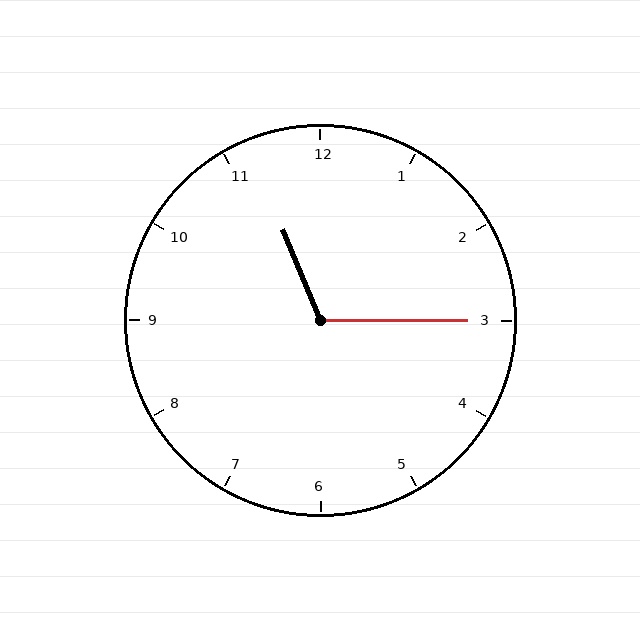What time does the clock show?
11:15.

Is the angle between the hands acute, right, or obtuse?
It is obtuse.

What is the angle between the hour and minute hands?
Approximately 112 degrees.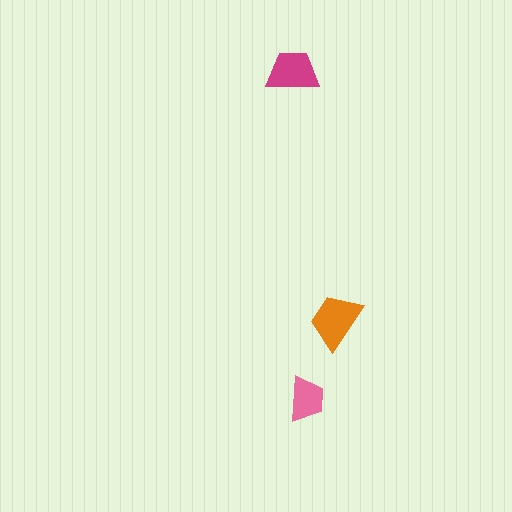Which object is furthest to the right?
The orange trapezoid is rightmost.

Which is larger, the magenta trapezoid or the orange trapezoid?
The orange one.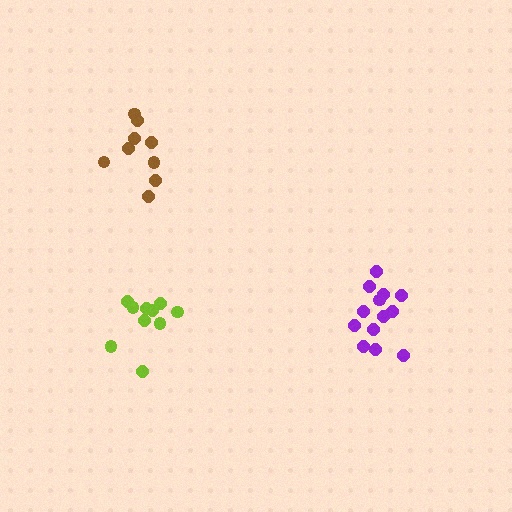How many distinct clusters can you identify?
There are 3 distinct clusters.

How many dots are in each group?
Group 1: 13 dots, Group 2: 9 dots, Group 3: 10 dots (32 total).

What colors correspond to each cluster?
The clusters are colored: purple, brown, lime.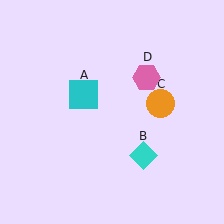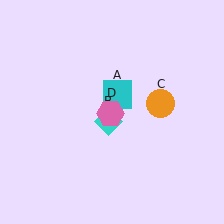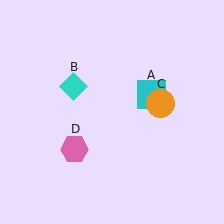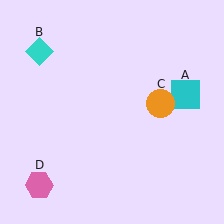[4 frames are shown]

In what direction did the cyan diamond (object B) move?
The cyan diamond (object B) moved up and to the left.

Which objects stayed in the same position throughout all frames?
Orange circle (object C) remained stationary.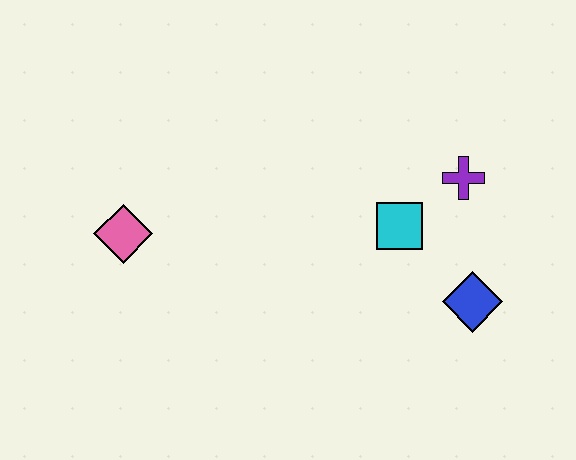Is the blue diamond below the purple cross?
Yes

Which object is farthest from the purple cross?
The pink diamond is farthest from the purple cross.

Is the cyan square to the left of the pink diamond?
No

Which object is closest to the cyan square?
The purple cross is closest to the cyan square.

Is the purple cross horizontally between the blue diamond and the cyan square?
Yes